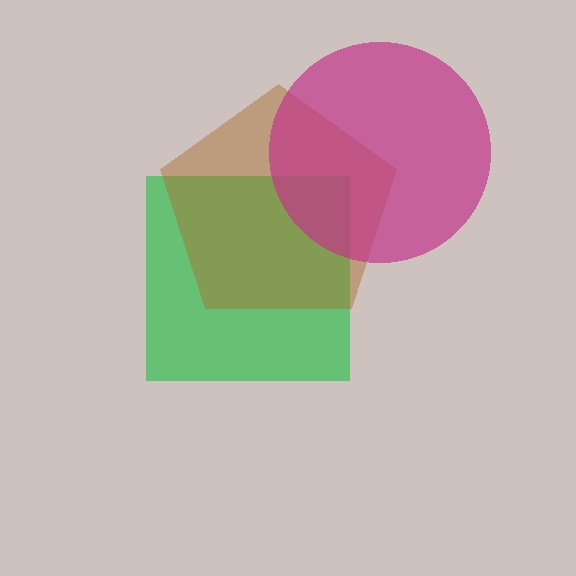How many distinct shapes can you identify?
There are 3 distinct shapes: a green square, a brown pentagon, a magenta circle.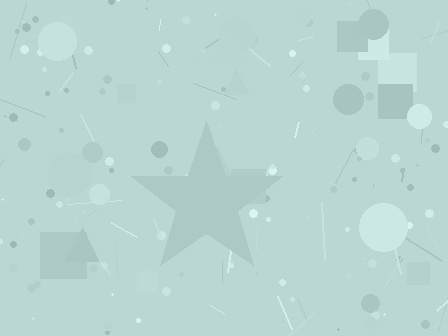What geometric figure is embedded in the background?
A star is embedded in the background.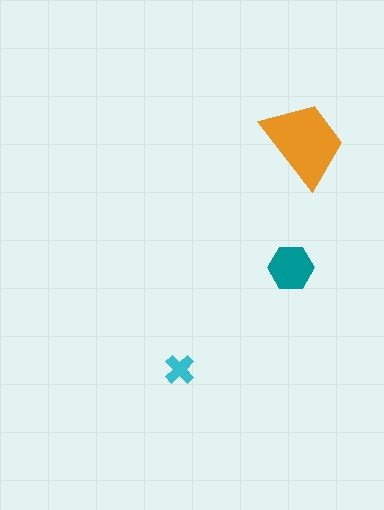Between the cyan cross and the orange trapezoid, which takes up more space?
The orange trapezoid.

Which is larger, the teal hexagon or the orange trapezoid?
The orange trapezoid.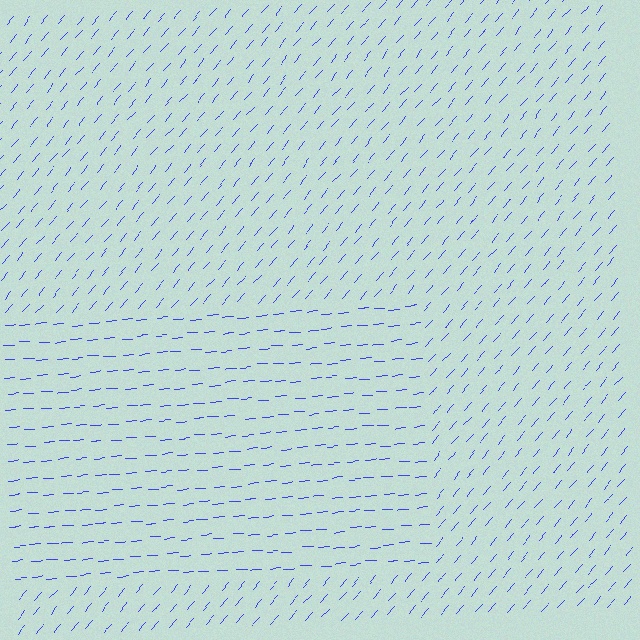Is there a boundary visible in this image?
Yes, there is a texture boundary formed by a change in line orientation.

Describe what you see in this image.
The image is filled with small blue line segments. A rectangle region in the image has lines oriented differently from the surrounding lines, creating a visible texture boundary.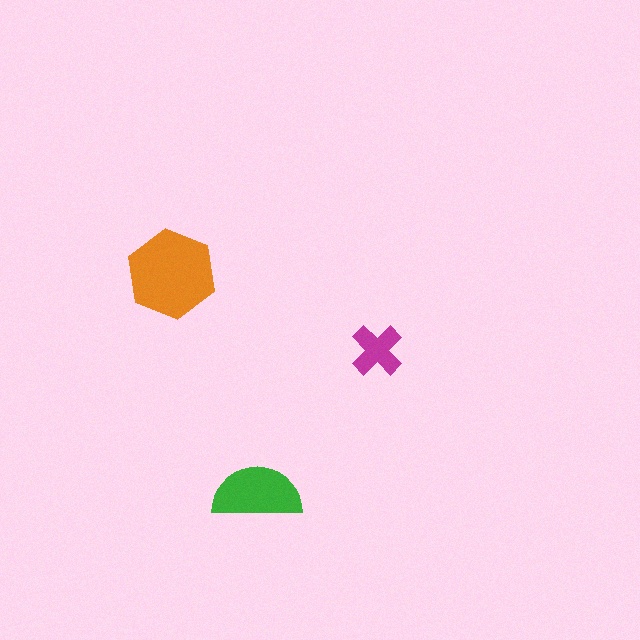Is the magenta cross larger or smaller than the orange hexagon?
Smaller.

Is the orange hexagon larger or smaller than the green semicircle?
Larger.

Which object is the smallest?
The magenta cross.